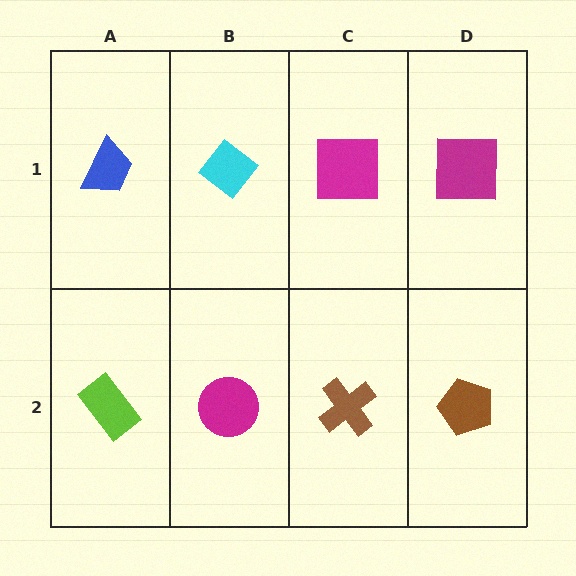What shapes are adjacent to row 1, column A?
A lime rectangle (row 2, column A), a cyan diamond (row 1, column B).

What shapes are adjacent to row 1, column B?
A magenta circle (row 2, column B), a blue trapezoid (row 1, column A), a magenta square (row 1, column C).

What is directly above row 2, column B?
A cyan diamond.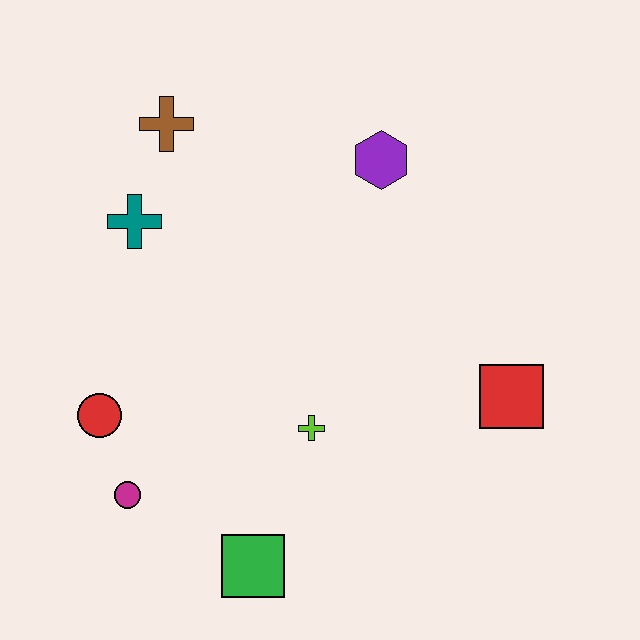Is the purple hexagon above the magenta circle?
Yes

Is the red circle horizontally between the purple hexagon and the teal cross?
No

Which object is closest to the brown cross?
The teal cross is closest to the brown cross.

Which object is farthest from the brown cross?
The green square is farthest from the brown cross.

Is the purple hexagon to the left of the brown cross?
No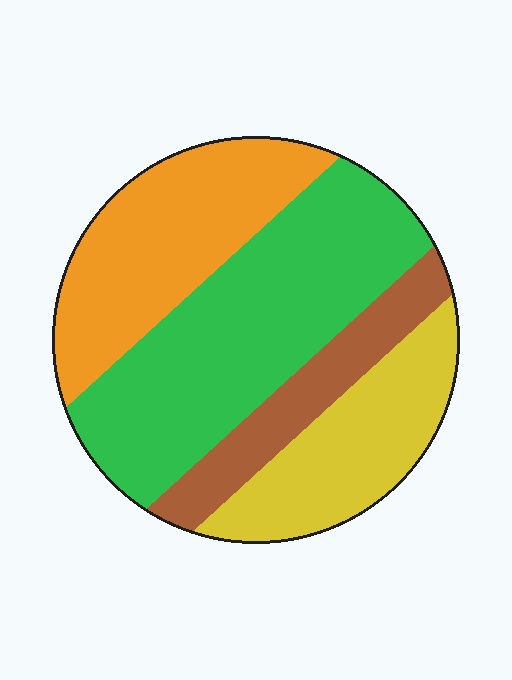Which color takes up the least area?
Brown, at roughly 15%.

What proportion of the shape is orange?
Orange covers roughly 25% of the shape.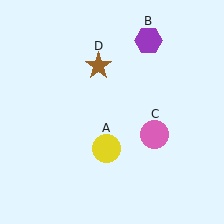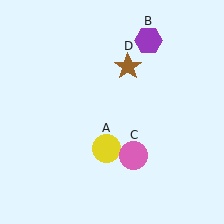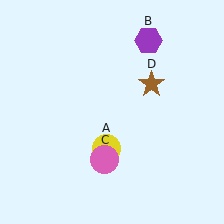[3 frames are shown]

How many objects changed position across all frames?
2 objects changed position: pink circle (object C), brown star (object D).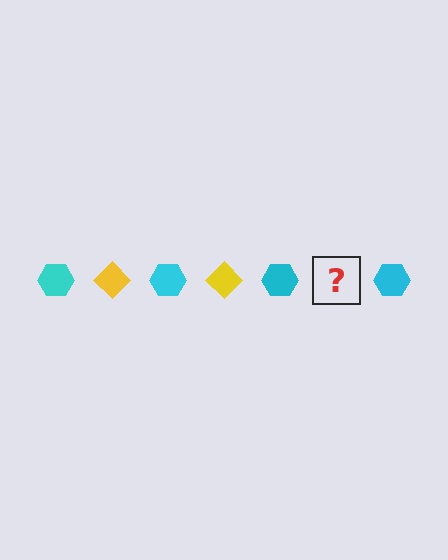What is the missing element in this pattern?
The missing element is a yellow diamond.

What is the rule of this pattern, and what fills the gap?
The rule is that the pattern alternates between cyan hexagon and yellow diamond. The gap should be filled with a yellow diamond.